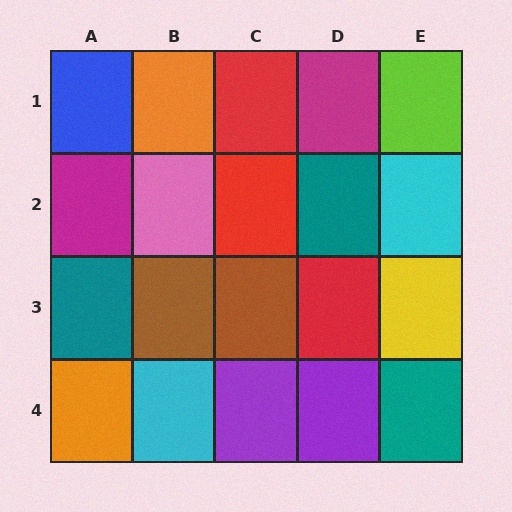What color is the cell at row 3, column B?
Brown.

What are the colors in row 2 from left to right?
Magenta, pink, red, teal, cyan.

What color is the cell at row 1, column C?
Red.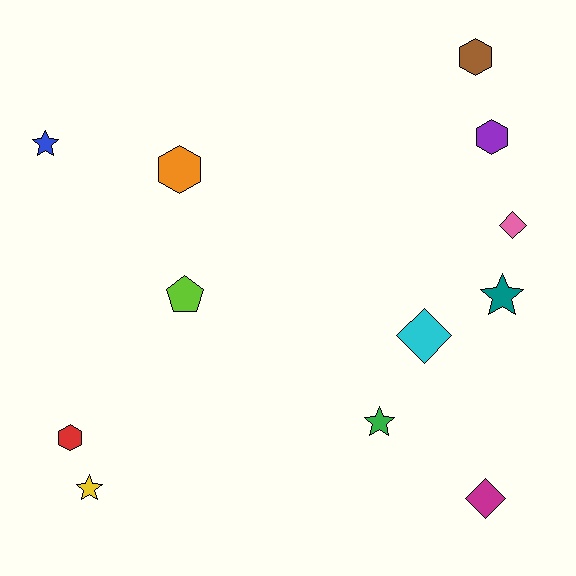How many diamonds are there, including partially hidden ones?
There are 3 diamonds.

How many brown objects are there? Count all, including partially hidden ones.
There is 1 brown object.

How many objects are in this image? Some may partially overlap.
There are 12 objects.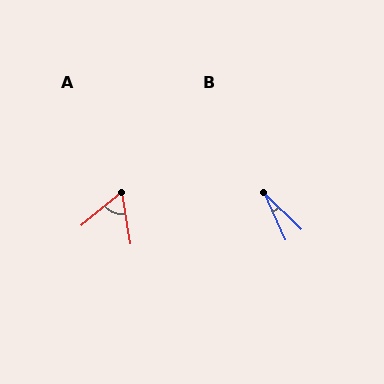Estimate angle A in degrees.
Approximately 60 degrees.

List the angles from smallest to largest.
B (21°), A (60°).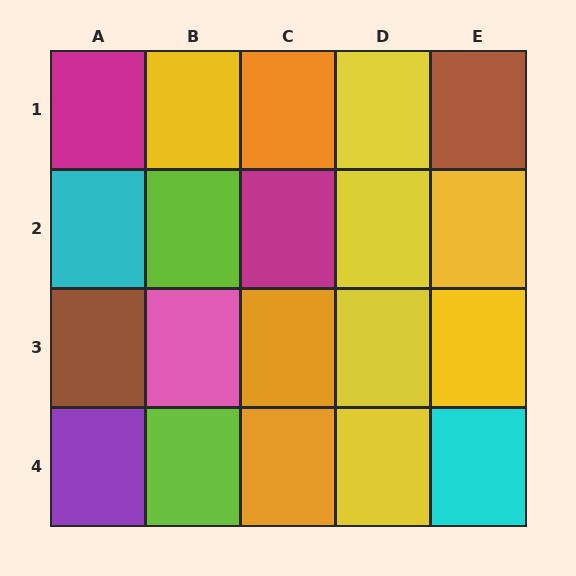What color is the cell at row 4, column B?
Lime.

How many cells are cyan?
2 cells are cyan.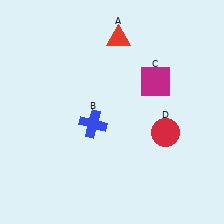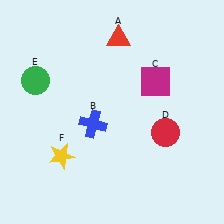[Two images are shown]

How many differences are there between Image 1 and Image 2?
There are 2 differences between the two images.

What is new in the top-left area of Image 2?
A green circle (E) was added in the top-left area of Image 2.